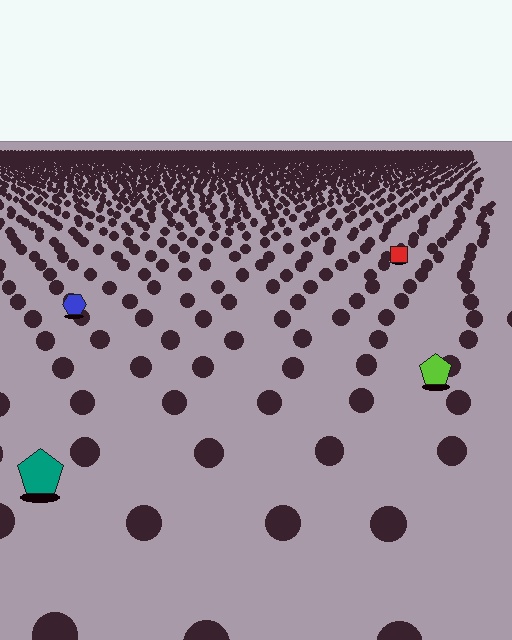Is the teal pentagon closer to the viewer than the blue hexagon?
Yes. The teal pentagon is closer — you can tell from the texture gradient: the ground texture is coarser near it.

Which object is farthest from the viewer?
The red square is farthest from the viewer. It appears smaller and the ground texture around it is denser.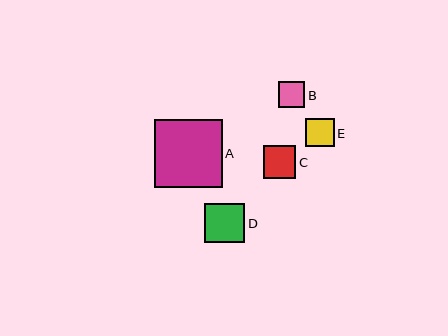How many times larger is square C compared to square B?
Square C is approximately 1.2 times the size of square B.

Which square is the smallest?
Square B is the smallest with a size of approximately 26 pixels.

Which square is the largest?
Square A is the largest with a size of approximately 68 pixels.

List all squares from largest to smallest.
From largest to smallest: A, D, C, E, B.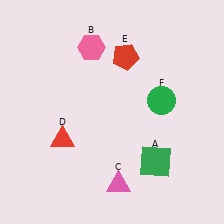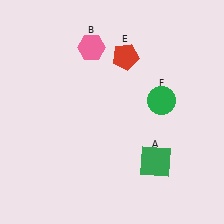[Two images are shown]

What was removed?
The red triangle (D), the pink triangle (C) were removed in Image 2.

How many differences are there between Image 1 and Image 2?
There are 2 differences between the two images.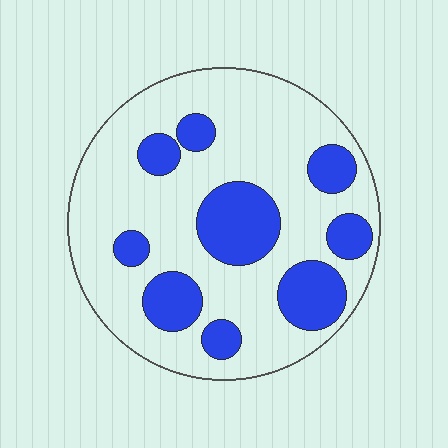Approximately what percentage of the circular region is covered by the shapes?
Approximately 25%.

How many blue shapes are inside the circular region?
9.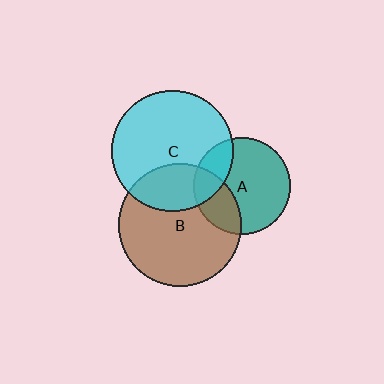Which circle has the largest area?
Circle B (brown).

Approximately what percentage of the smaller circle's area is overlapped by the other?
Approximately 30%.